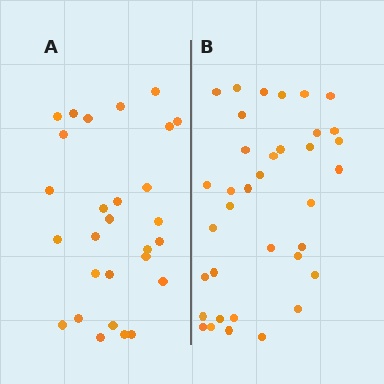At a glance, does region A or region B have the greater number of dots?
Region B (the right region) has more dots.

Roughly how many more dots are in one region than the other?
Region B has roughly 8 or so more dots than region A.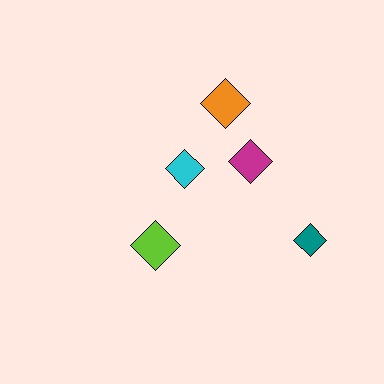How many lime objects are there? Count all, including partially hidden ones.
There is 1 lime object.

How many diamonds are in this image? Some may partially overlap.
There are 5 diamonds.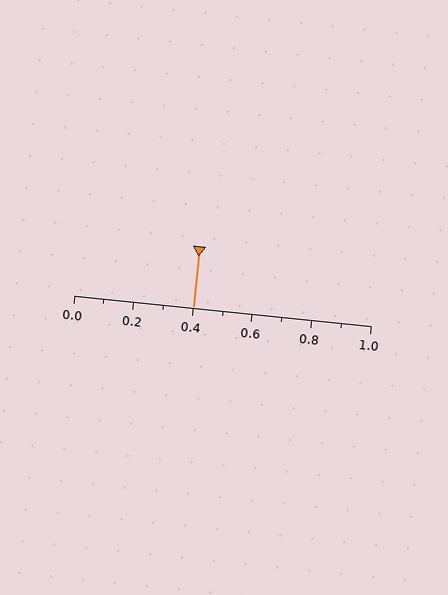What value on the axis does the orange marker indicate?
The marker indicates approximately 0.4.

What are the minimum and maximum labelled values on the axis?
The axis runs from 0.0 to 1.0.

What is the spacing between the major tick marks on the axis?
The major ticks are spaced 0.2 apart.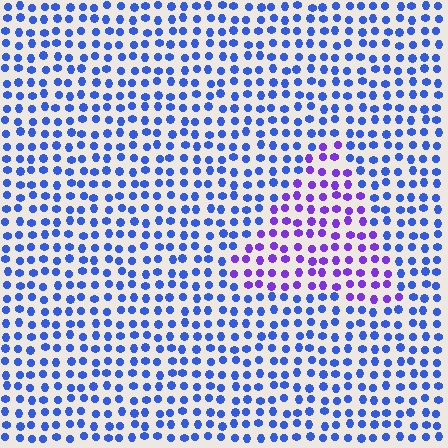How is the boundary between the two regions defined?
The boundary is defined purely by a slight shift in hue (about 42 degrees). Spacing, size, and orientation are identical on both sides.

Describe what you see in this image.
The image is filled with small blue elements in a uniform arrangement. A triangle-shaped region is visible where the elements are tinted to a slightly different hue, forming a subtle color boundary.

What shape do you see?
I see a triangle.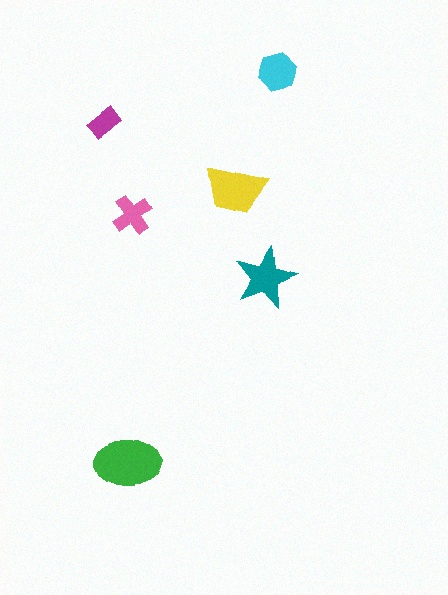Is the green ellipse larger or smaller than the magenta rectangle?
Larger.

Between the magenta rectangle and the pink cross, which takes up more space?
The pink cross.